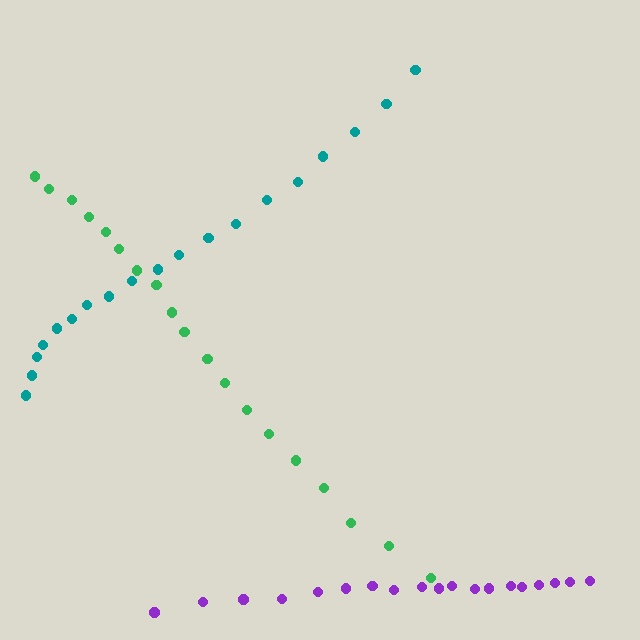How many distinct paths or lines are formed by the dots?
There are 3 distinct paths.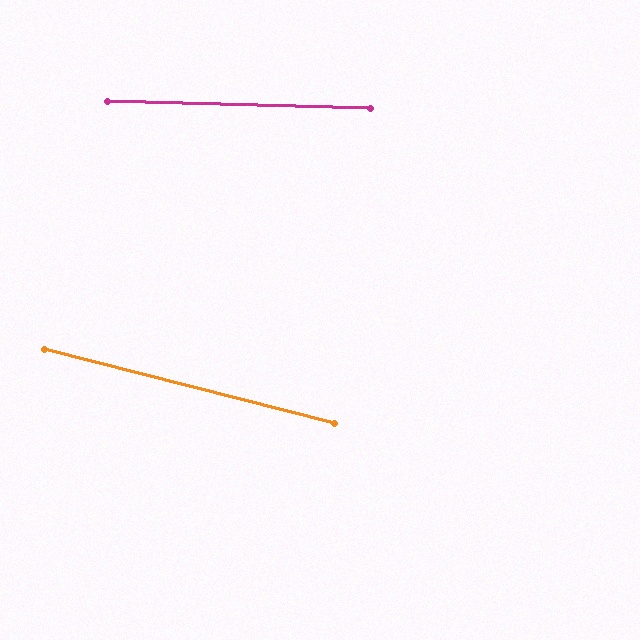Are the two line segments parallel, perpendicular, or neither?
Neither parallel nor perpendicular — they differ by about 13°.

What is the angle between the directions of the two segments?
Approximately 13 degrees.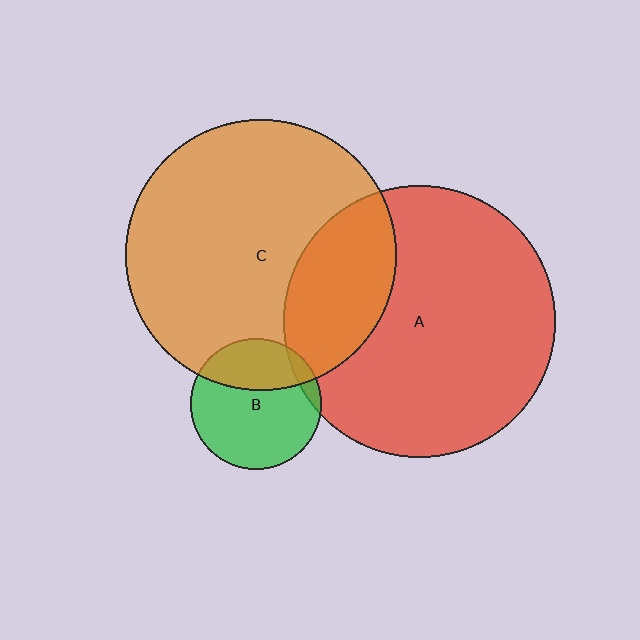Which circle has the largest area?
Circle A (red).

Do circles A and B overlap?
Yes.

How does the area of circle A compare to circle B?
Approximately 4.3 times.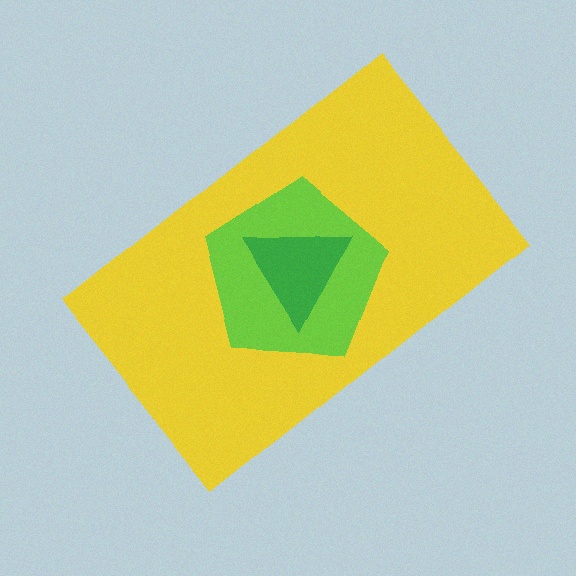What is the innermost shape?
The green triangle.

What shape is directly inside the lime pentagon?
The green triangle.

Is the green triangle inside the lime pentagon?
Yes.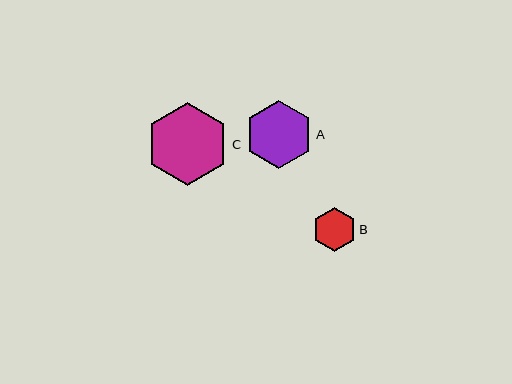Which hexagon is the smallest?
Hexagon B is the smallest with a size of approximately 44 pixels.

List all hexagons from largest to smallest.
From largest to smallest: C, A, B.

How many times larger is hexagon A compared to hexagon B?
Hexagon A is approximately 1.6 times the size of hexagon B.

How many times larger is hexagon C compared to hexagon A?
Hexagon C is approximately 1.2 times the size of hexagon A.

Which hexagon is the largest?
Hexagon C is the largest with a size of approximately 84 pixels.